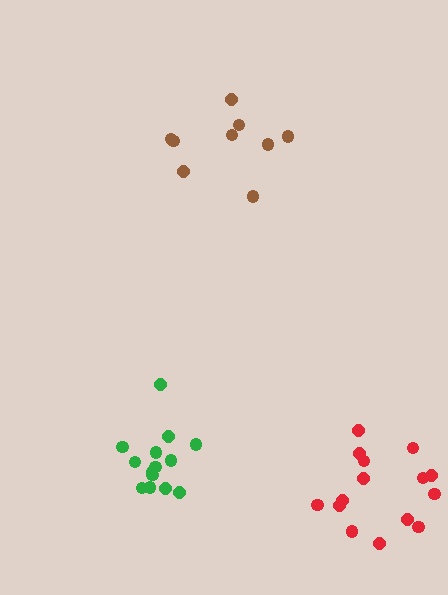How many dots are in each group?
Group 1: 15 dots, Group 2: 9 dots, Group 3: 14 dots (38 total).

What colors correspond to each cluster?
The clusters are colored: red, brown, green.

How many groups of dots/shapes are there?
There are 3 groups.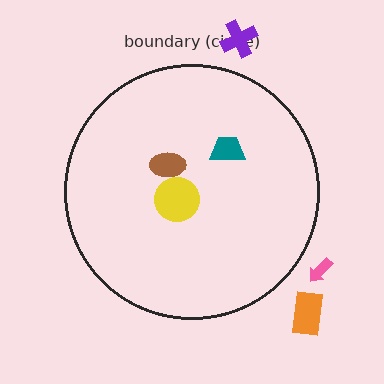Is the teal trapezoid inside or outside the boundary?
Inside.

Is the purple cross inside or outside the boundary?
Outside.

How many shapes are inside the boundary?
3 inside, 3 outside.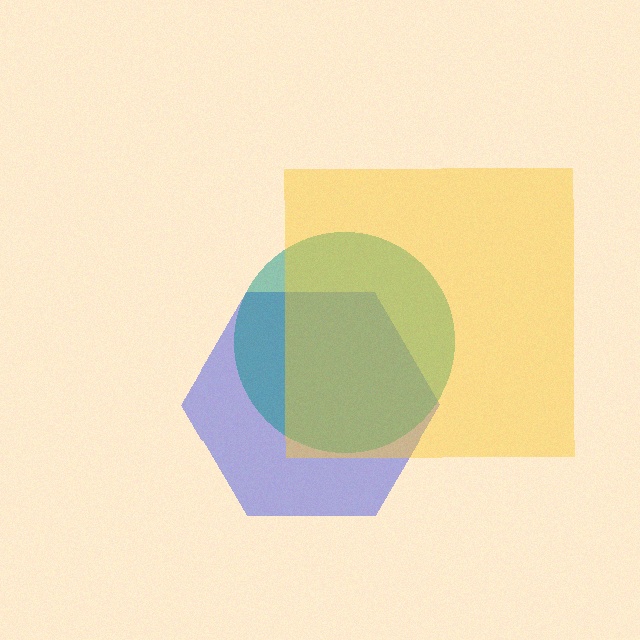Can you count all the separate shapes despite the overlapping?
Yes, there are 3 separate shapes.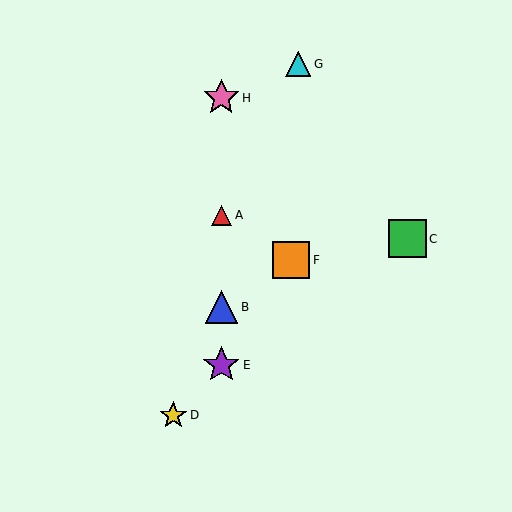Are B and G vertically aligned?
No, B is at x≈221 and G is at x≈298.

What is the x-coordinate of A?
Object A is at x≈221.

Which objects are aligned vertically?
Objects A, B, E, H are aligned vertically.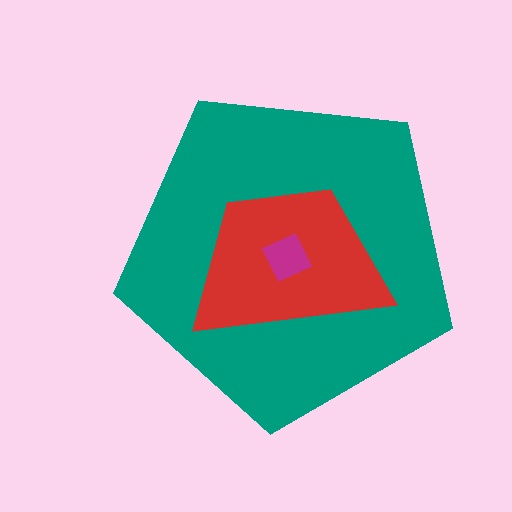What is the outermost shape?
The teal pentagon.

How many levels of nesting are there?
3.